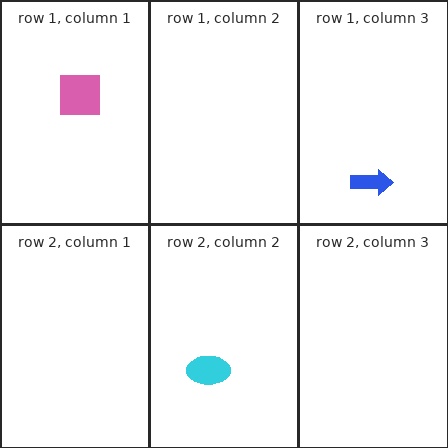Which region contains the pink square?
The row 1, column 1 region.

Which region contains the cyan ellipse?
The row 2, column 2 region.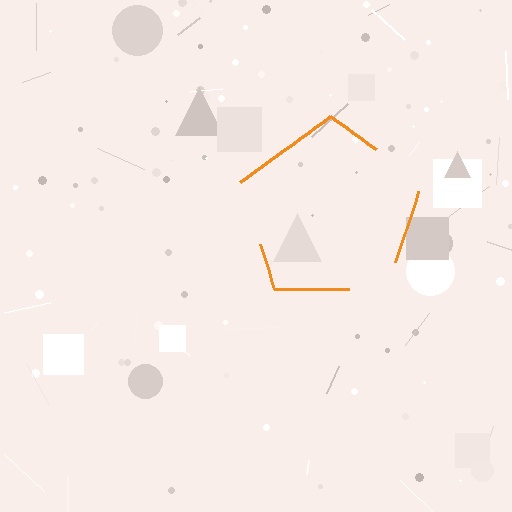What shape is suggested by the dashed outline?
The dashed outline suggests a pentagon.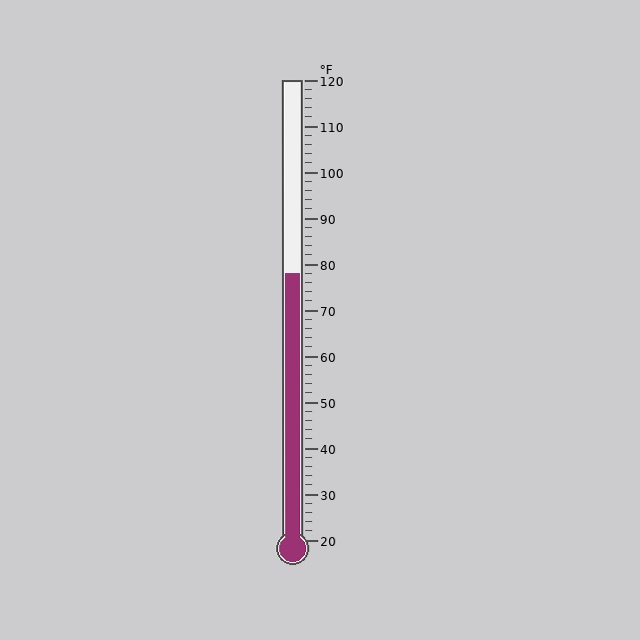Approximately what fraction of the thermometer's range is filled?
The thermometer is filled to approximately 60% of its range.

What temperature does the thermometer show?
The thermometer shows approximately 78°F.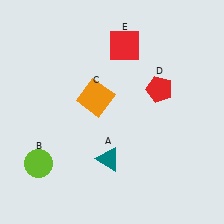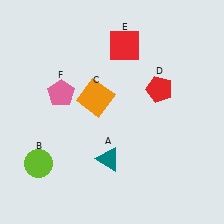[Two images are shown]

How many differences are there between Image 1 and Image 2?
There is 1 difference between the two images.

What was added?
A pink pentagon (F) was added in Image 2.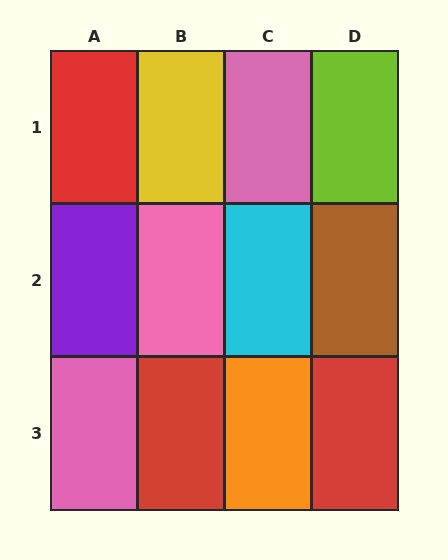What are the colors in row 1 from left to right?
Red, yellow, pink, lime.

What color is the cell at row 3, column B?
Red.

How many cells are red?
3 cells are red.